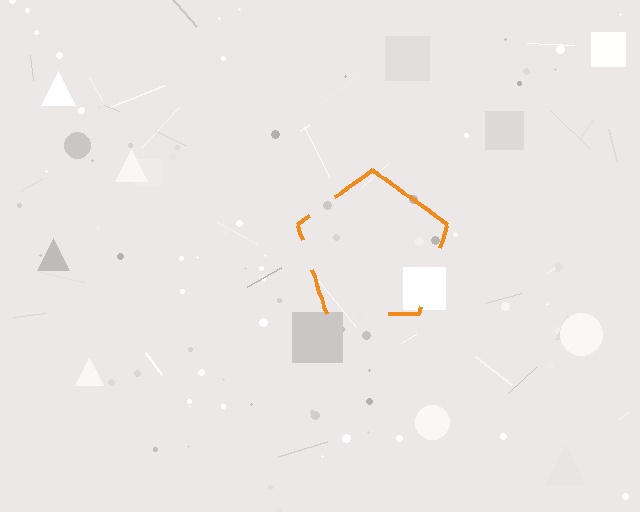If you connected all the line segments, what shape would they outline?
They would outline a pentagon.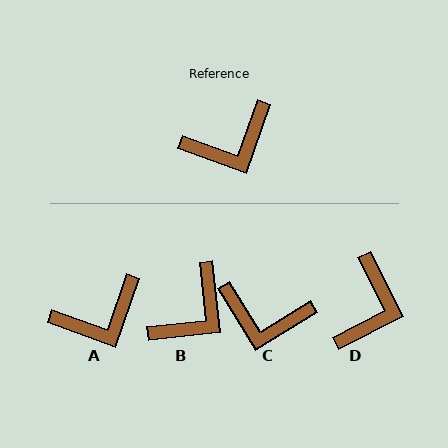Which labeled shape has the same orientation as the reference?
A.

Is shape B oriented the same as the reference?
No, it is off by about 26 degrees.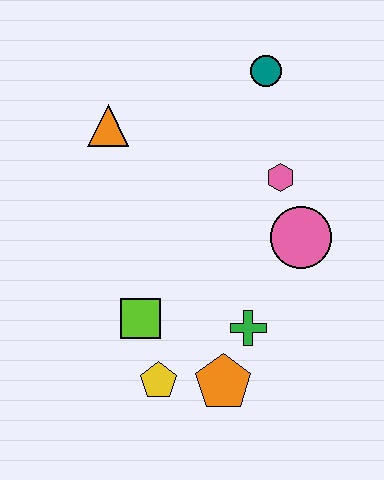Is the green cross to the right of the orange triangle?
Yes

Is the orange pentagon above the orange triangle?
No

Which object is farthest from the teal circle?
The yellow pentagon is farthest from the teal circle.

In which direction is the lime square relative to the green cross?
The lime square is to the left of the green cross.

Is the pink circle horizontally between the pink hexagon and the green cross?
No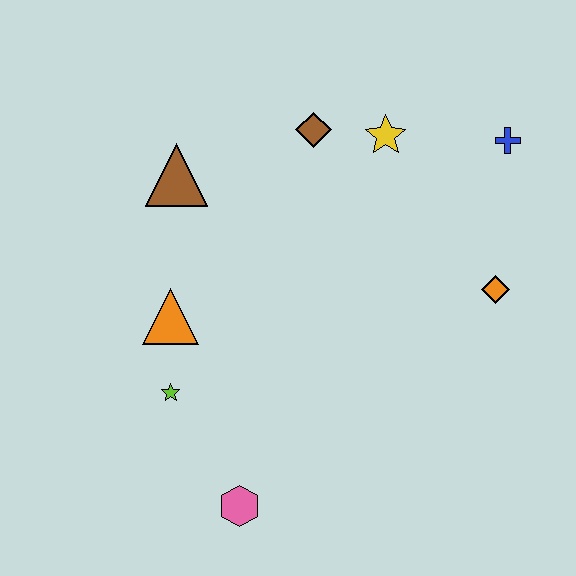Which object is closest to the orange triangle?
The lime star is closest to the orange triangle.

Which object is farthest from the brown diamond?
The pink hexagon is farthest from the brown diamond.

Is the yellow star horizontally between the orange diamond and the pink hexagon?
Yes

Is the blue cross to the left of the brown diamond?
No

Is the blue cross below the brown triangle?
No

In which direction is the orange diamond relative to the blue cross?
The orange diamond is below the blue cross.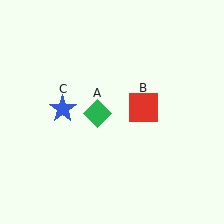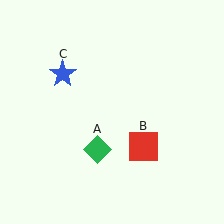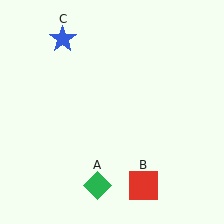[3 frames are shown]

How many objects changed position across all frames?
3 objects changed position: green diamond (object A), red square (object B), blue star (object C).